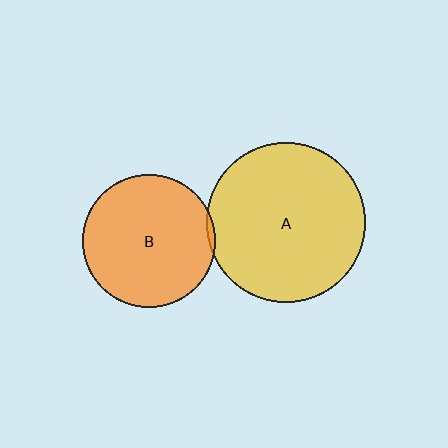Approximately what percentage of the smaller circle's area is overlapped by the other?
Approximately 5%.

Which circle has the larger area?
Circle A (yellow).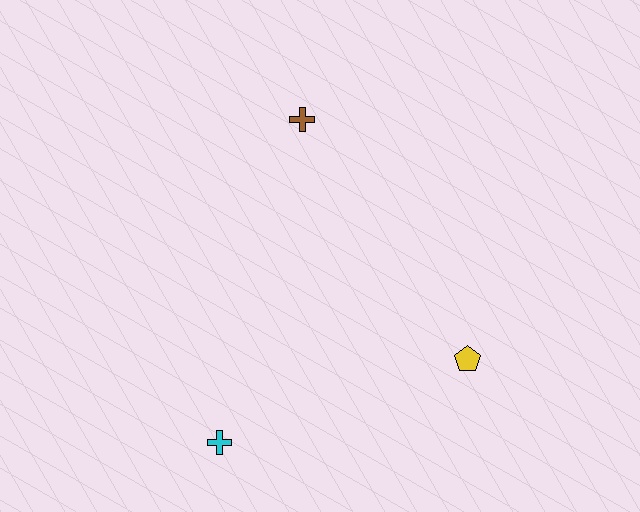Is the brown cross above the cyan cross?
Yes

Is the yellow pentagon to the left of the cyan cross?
No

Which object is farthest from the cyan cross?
The brown cross is farthest from the cyan cross.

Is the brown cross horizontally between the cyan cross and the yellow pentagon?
Yes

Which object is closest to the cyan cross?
The yellow pentagon is closest to the cyan cross.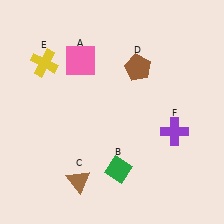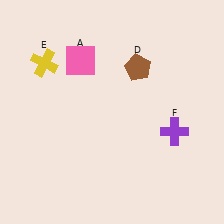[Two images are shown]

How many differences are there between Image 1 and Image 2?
There are 2 differences between the two images.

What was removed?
The green diamond (B), the brown triangle (C) were removed in Image 2.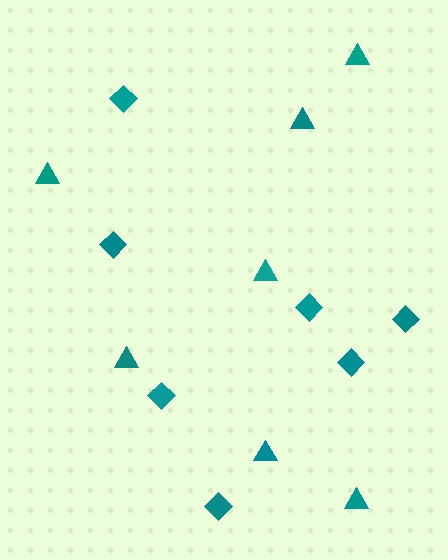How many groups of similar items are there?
There are 2 groups: one group of triangles (7) and one group of diamonds (7).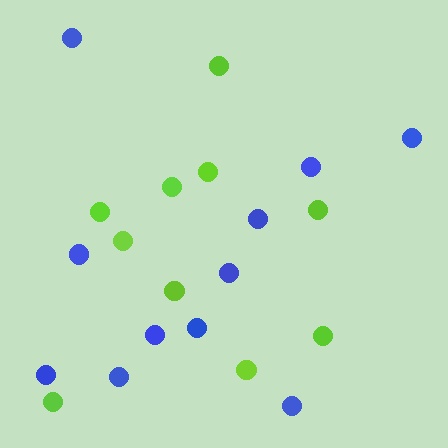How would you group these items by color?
There are 2 groups: one group of blue circles (11) and one group of lime circles (10).